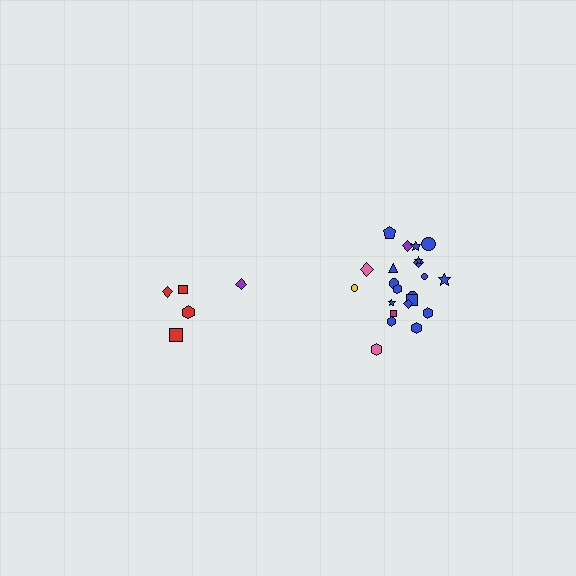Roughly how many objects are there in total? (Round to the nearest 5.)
Roughly 25 objects in total.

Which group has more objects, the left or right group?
The right group.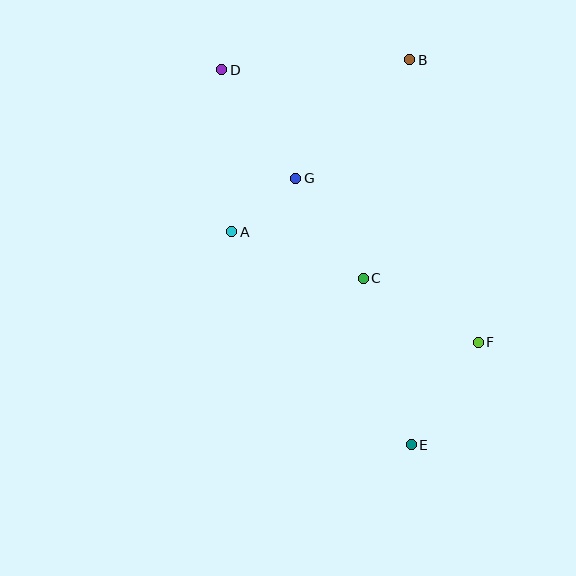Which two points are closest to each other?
Points A and G are closest to each other.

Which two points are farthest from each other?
Points D and E are farthest from each other.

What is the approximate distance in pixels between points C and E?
The distance between C and E is approximately 173 pixels.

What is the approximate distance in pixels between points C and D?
The distance between C and D is approximately 252 pixels.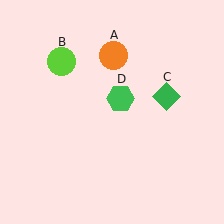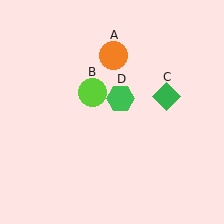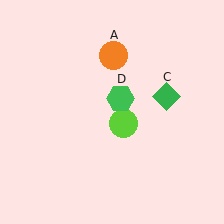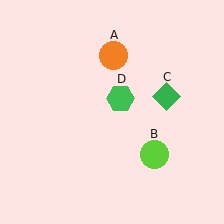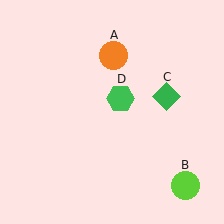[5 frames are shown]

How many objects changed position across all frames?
1 object changed position: lime circle (object B).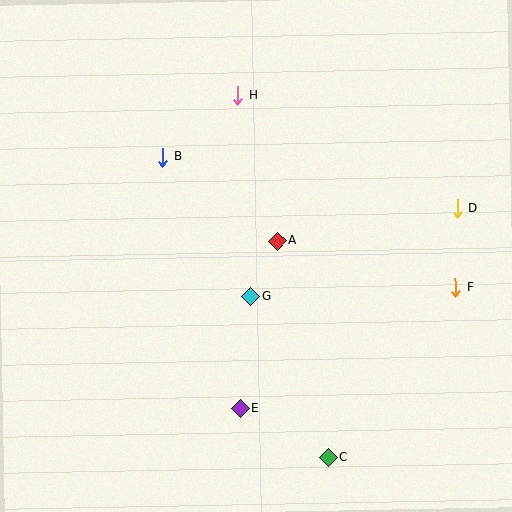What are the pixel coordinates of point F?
Point F is at (455, 288).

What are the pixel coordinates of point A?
Point A is at (277, 241).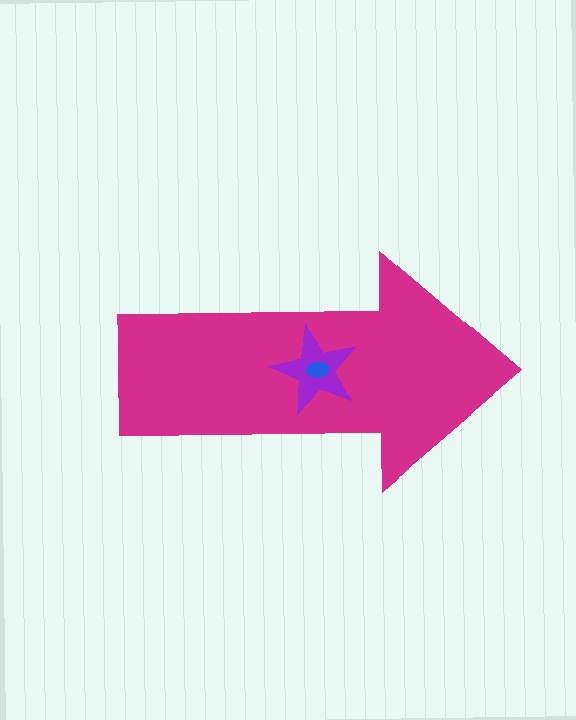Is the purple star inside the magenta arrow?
Yes.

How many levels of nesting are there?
3.